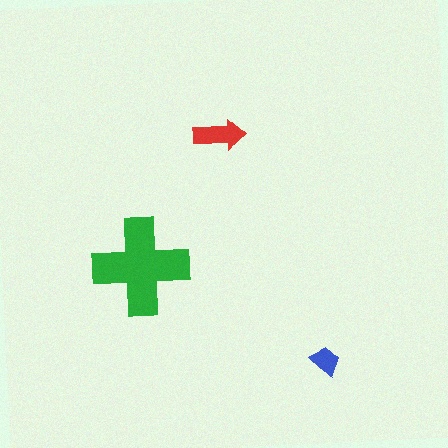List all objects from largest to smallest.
The green cross, the red arrow, the blue trapezoid.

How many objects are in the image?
There are 3 objects in the image.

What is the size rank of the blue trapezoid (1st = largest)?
3rd.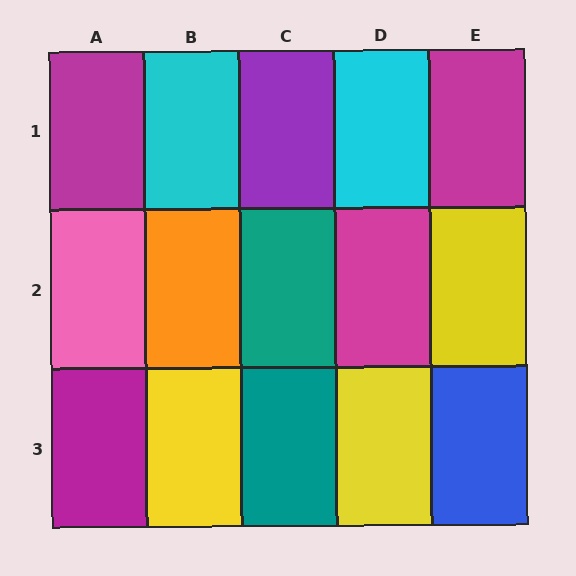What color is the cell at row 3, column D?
Yellow.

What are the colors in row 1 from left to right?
Magenta, cyan, purple, cyan, magenta.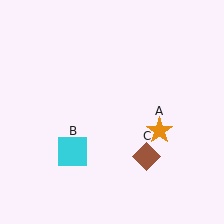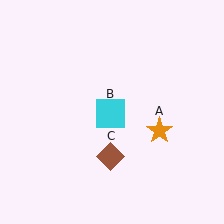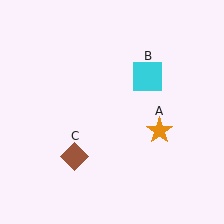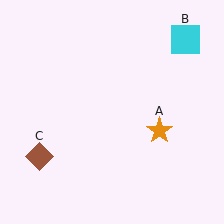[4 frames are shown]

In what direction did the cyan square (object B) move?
The cyan square (object B) moved up and to the right.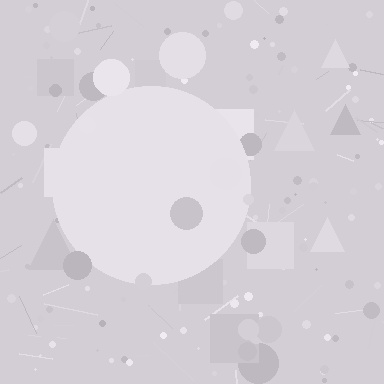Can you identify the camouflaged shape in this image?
The camouflaged shape is a circle.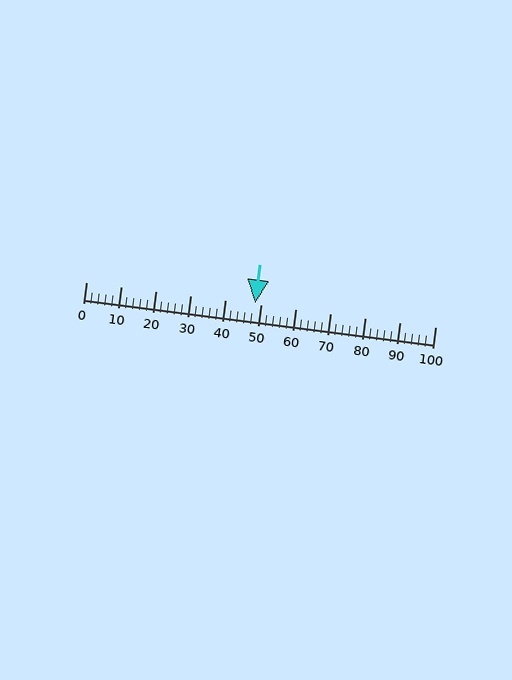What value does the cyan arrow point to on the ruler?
The cyan arrow points to approximately 48.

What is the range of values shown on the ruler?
The ruler shows values from 0 to 100.